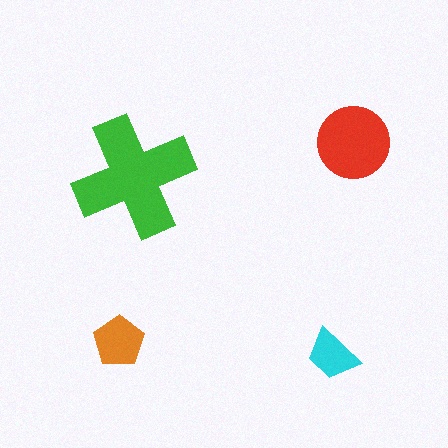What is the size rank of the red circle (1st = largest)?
2nd.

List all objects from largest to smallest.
The green cross, the red circle, the orange pentagon, the cyan trapezoid.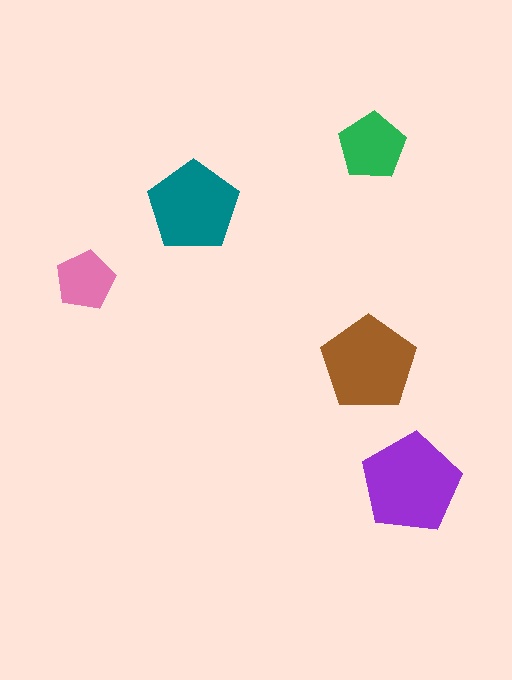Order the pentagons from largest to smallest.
the purple one, the brown one, the teal one, the green one, the pink one.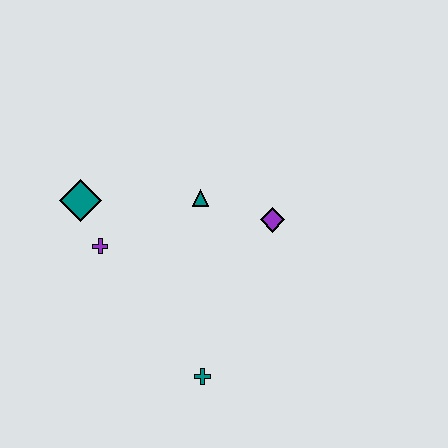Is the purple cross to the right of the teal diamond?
Yes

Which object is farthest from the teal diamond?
The teal cross is farthest from the teal diamond.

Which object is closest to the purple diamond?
The teal triangle is closest to the purple diamond.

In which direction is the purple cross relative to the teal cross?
The purple cross is above the teal cross.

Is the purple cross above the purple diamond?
No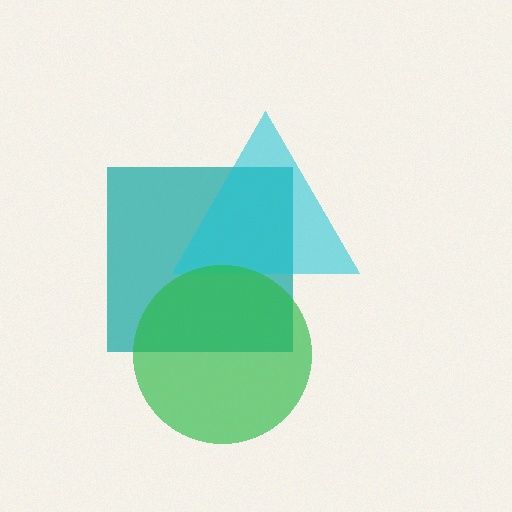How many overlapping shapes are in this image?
There are 3 overlapping shapes in the image.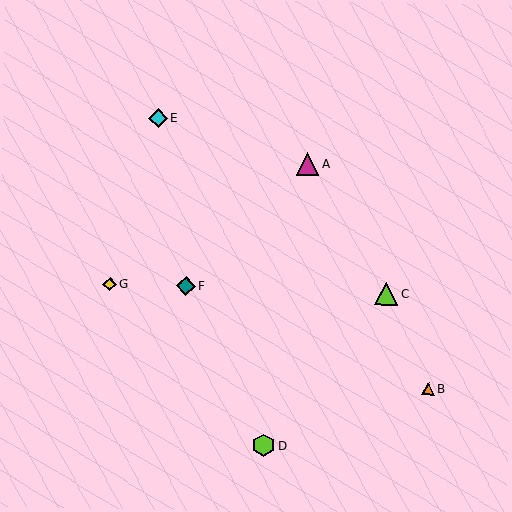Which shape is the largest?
The lime triangle (labeled C) is the largest.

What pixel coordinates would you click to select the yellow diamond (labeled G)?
Click at (110, 284) to select the yellow diamond G.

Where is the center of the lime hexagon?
The center of the lime hexagon is at (264, 445).